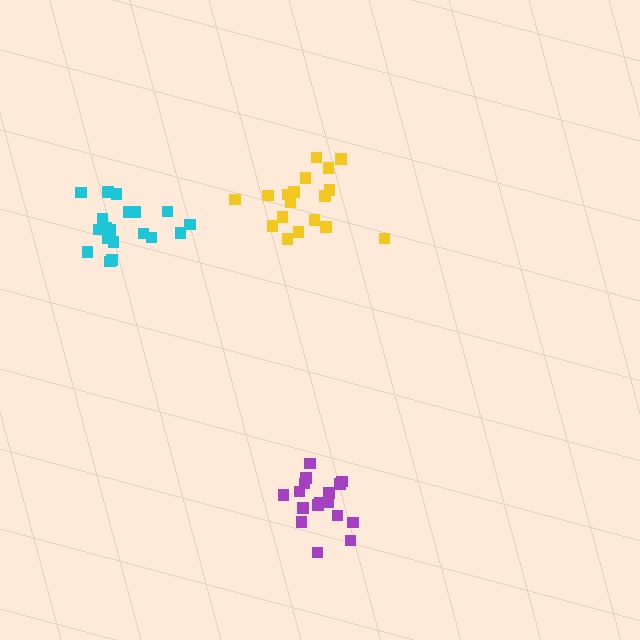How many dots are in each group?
Group 1: 19 dots, Group 2: 17 dots, Group 3: 18 dots (54 total).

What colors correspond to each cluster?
The clusters are colored: cyan, purple, yellow.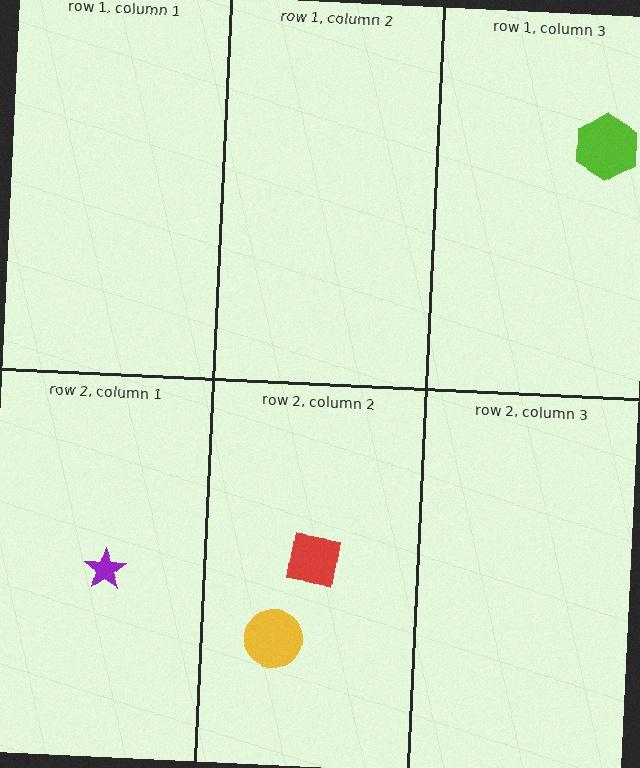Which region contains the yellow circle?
The row 2, column 2 region.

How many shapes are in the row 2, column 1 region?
1.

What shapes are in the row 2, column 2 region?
The yellow circle, the red square.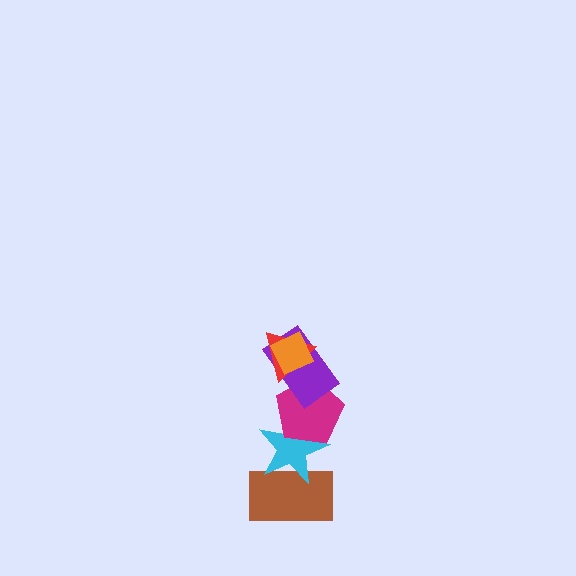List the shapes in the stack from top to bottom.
From top to bottom: the orange diamond, the red triangle, the purple rectangle, the magenta pentagon, the cyan star, the brown rectangle.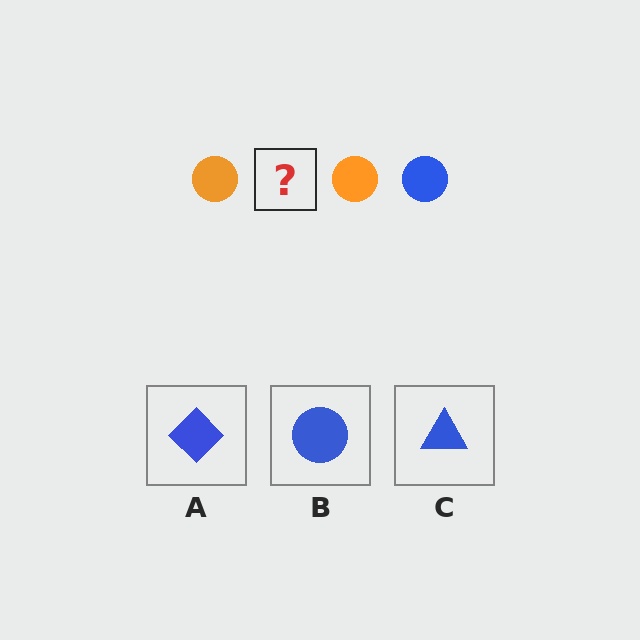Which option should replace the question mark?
Option B.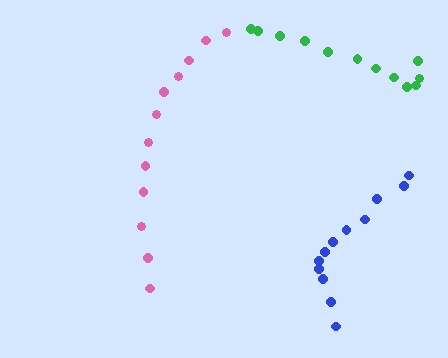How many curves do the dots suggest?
There are 3 distinct paths.